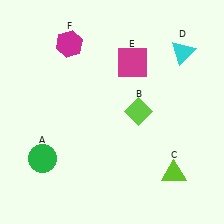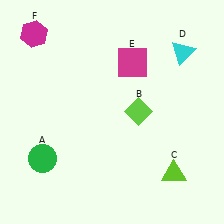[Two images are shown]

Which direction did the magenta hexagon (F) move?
The magenta hexagon (F) moved left.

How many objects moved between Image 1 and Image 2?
1 object moved between the two images.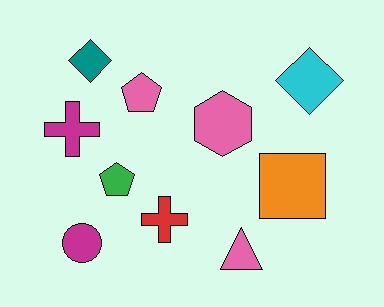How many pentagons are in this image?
There are 2 pentagons.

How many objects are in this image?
There are 10 objects.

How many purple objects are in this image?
There are no purple objects.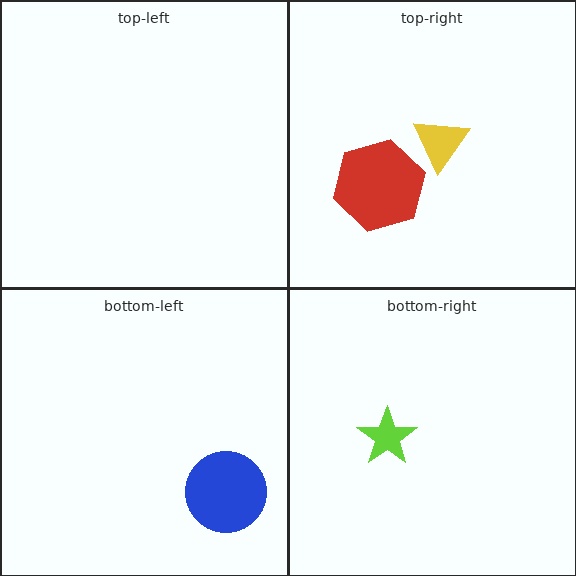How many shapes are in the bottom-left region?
1.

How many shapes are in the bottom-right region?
1.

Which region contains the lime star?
The bottom-right region.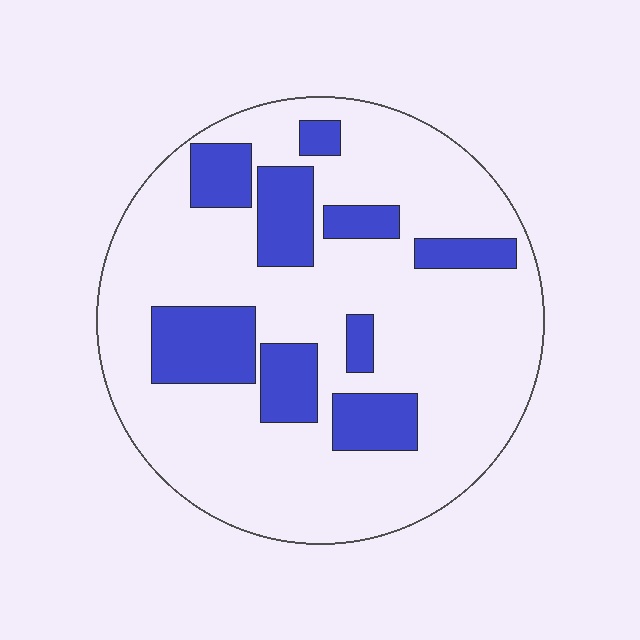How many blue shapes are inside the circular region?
9.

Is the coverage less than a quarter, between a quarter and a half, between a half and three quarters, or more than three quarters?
Less than a quarter.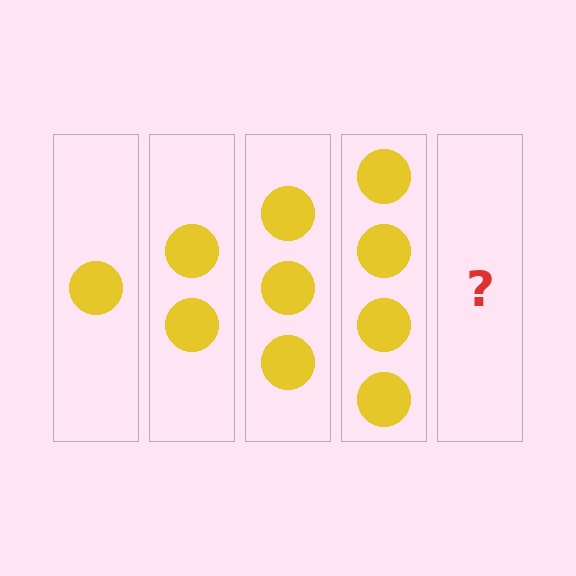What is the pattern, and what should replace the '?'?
The pattern is that each step adds one more circle. The '?' should be 5 circles.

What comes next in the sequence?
The next element should be 5 circles.